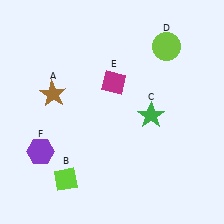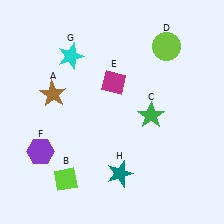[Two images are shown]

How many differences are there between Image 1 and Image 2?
There are 2 differences between the two images.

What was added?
A cyan star (G), a teal star (H) were added in Image 2.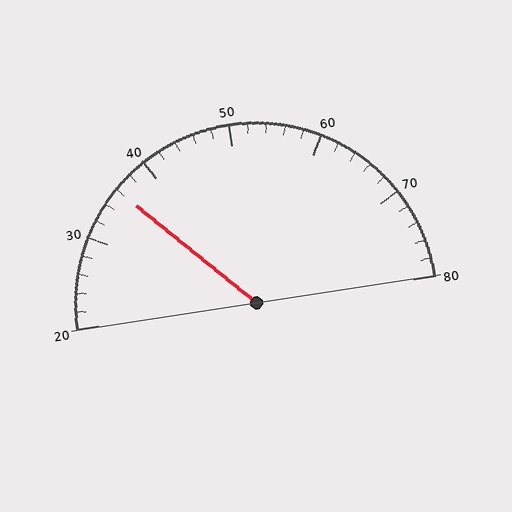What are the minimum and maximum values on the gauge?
The gauge ranges from 20 to 80.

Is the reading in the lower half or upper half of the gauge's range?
The reading is in the lower half of the range (20 to 80).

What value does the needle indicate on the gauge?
The needle indicates approximately 36.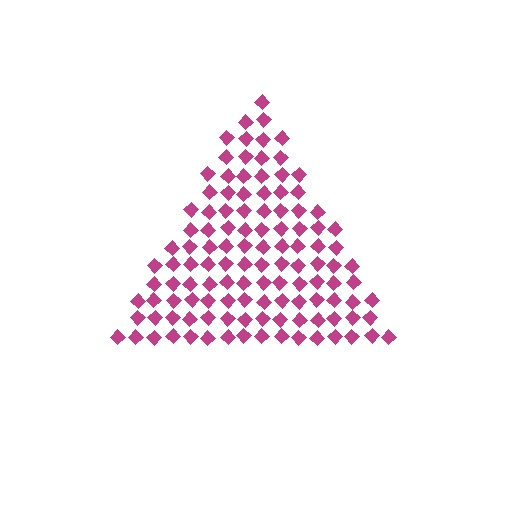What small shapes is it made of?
It is made of small diamonds.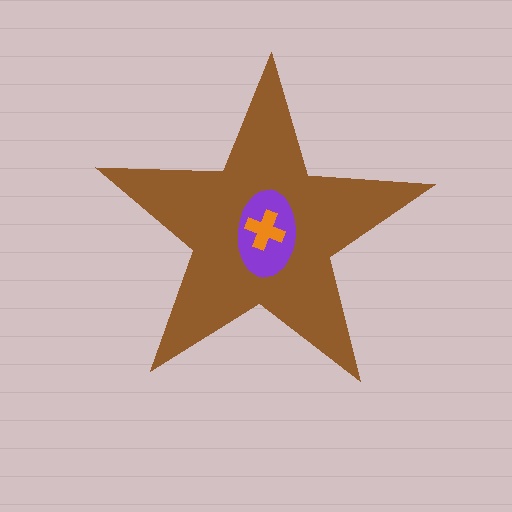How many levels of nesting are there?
3.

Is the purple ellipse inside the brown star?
Yes.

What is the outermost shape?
The brown star.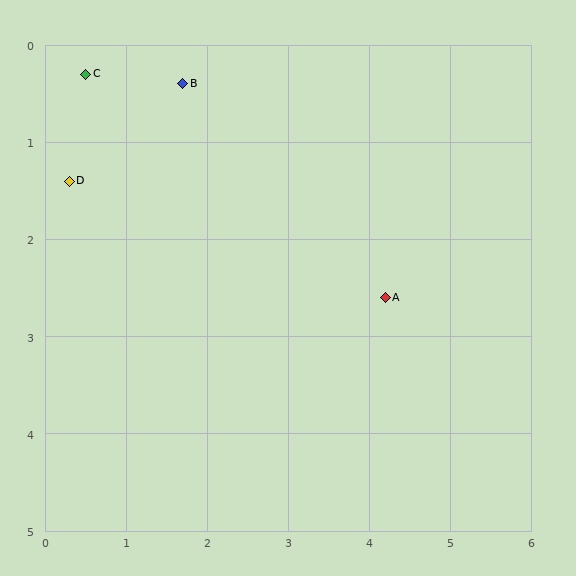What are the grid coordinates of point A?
Point A is at approximately (4.2, 2.6).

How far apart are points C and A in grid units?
Points C and A are about 4.4 grid units apart.